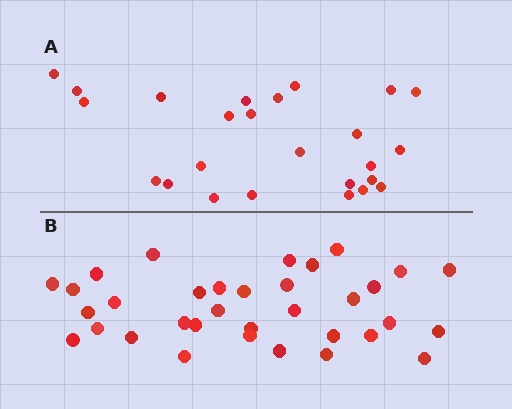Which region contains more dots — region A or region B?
Region B (the bottom region) has more dots.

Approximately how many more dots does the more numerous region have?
Region B has roughly 8 or so more dots than region A.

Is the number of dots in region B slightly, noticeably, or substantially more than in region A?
Region B has noticeably more, but not dramatically so. The ratio is roughly 1.4 to 1.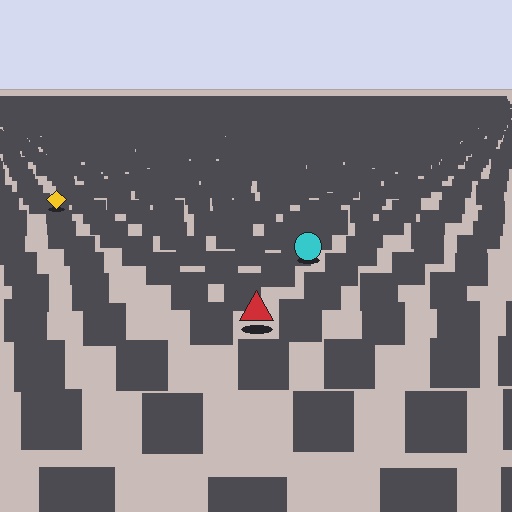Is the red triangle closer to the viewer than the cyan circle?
Yes. The red triangle is closer — you can tell from the texture gradient: the ground texture is coarser near it.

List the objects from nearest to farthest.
From nearest to farthest: the red triangle, the cyan circle, the yellow diamond.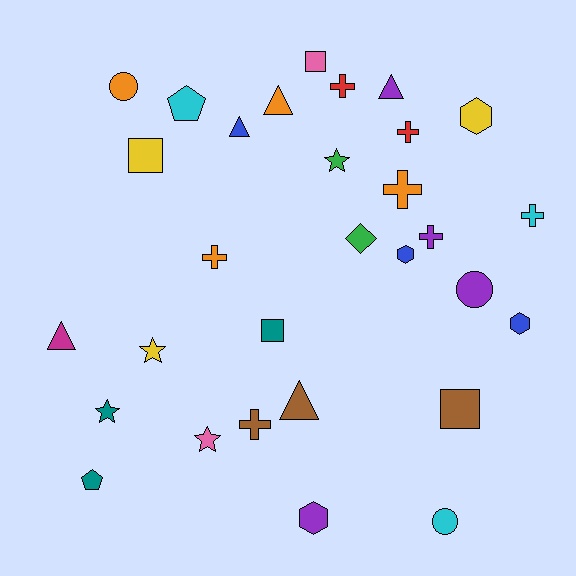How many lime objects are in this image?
There are no lime objects.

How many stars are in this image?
There are 4 stars.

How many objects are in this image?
There are 30 objects.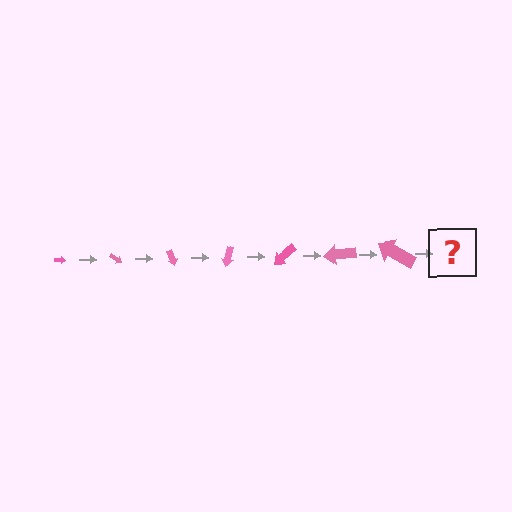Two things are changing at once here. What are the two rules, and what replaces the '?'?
The two rules are that the arrow grows larger each step and it rotates 35 degrees each step. The '?' should be an arrow, larger than the previous one and rotated 245 degrees from the start.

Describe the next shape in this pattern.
It should be an arrow, larger than the previous one and rotated 245 degrees from the start.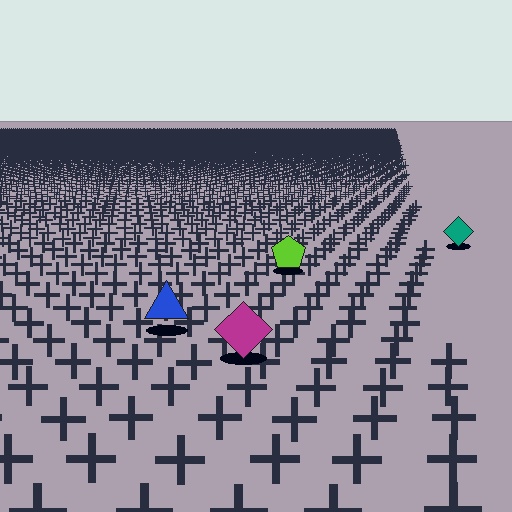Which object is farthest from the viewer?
The teal diamond is farthest from the viewer. It appears smaller and the ground texture around it is denser.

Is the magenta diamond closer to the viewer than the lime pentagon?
Yes. The magenta diamond is closer — you can tell from the texture gradient: the ground texture is coarser near it.